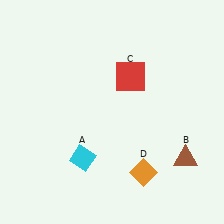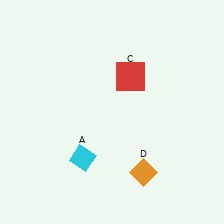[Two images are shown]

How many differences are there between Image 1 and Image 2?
There is 1 difference between the two images.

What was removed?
The brown triangle (B) was removed in Image 2.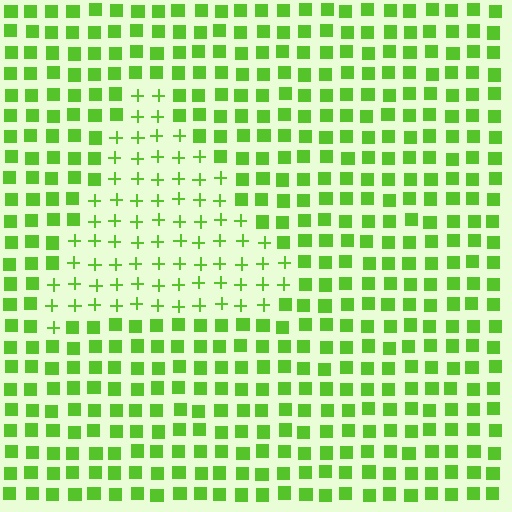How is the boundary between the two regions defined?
The boundary is defined by a change in element shape: plus signs inside vs. squares outside. All elements share the same color and spacing.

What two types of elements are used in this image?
The image uses plus signs inside the triangle region and squares outside it.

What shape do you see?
I see a triangle.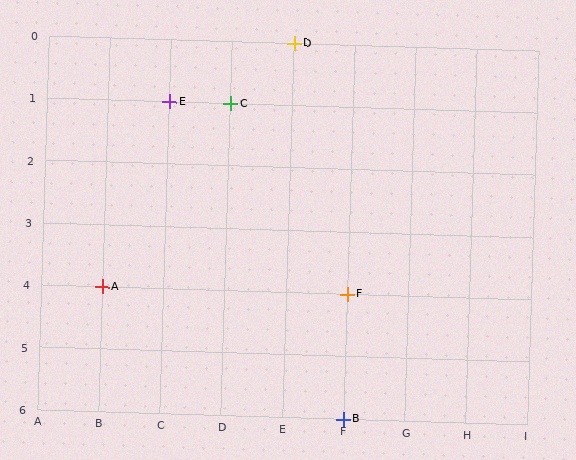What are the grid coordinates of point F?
Point F is at grid coordinates (F, 4).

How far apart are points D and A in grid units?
Points D and A are 3 columns and 4 rows apart (about 5.0 grid units diagonally).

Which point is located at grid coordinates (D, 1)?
Point C is at (D, 1).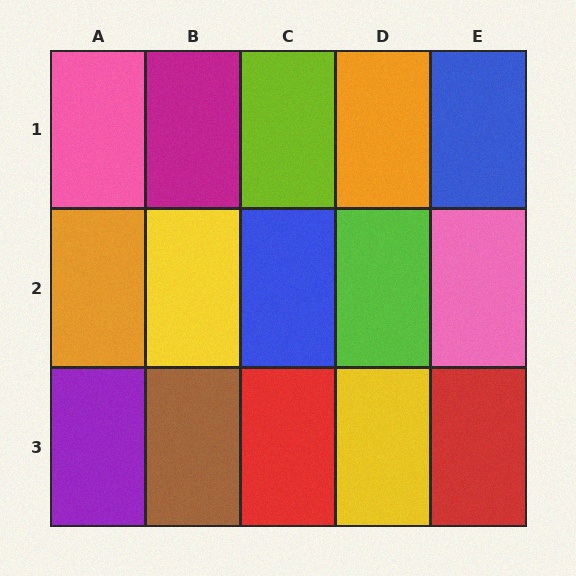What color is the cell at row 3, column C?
Red.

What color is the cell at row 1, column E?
Blue.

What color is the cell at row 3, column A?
Purple.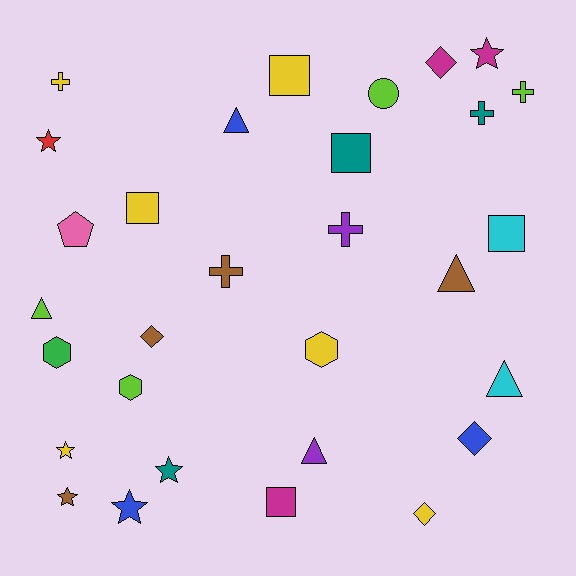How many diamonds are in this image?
There are 4 diamonds.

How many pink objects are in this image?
There is 1 pink object.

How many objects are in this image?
There are 30 objects.